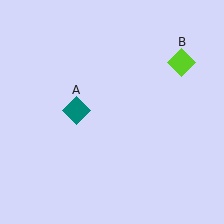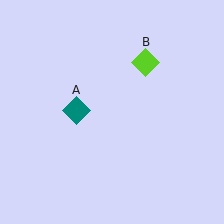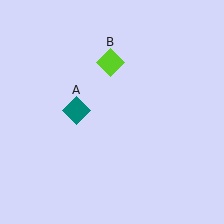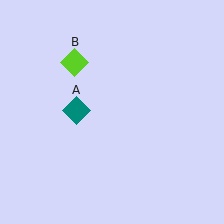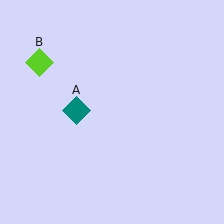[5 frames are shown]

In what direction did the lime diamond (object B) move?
The lime diamond (object B) moved left.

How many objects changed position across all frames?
1 object changed position: lime diamond (object B).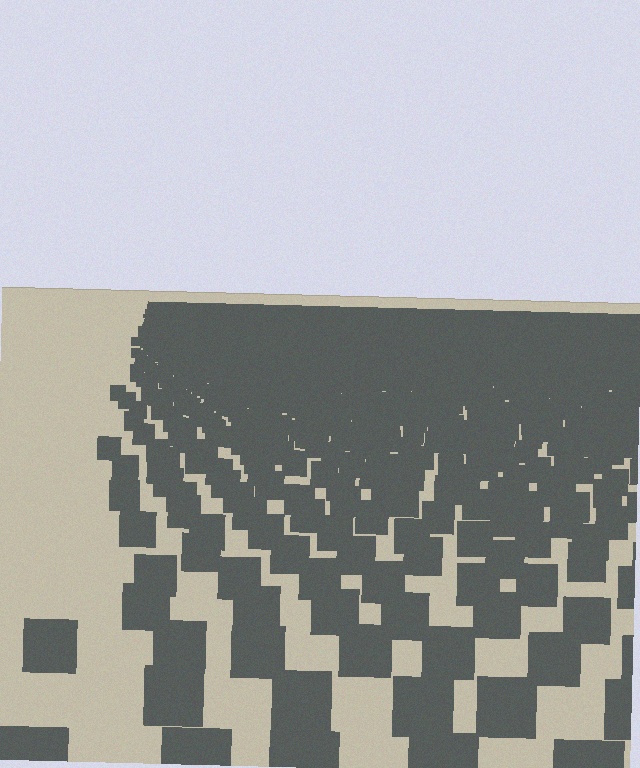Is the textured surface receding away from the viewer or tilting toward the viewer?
The surface is receding away from the viewer. Texture elements get smaller and denser toward the top.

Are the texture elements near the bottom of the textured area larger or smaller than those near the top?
Larger. Near the bottom, elements are closer to the viewer and appear at a bigger on-screen size.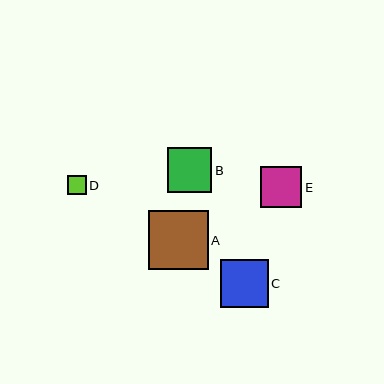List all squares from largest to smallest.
From largest to smallest: A, C, B, E, D.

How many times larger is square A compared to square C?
Square A is approximately 1.2 times the size of square C.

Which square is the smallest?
Square D is the smallest with a size of approximately 19 pixels.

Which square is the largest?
Square A is the largest with a size of approximately 60 pixels.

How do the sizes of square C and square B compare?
Square C and square B are approximately the same size.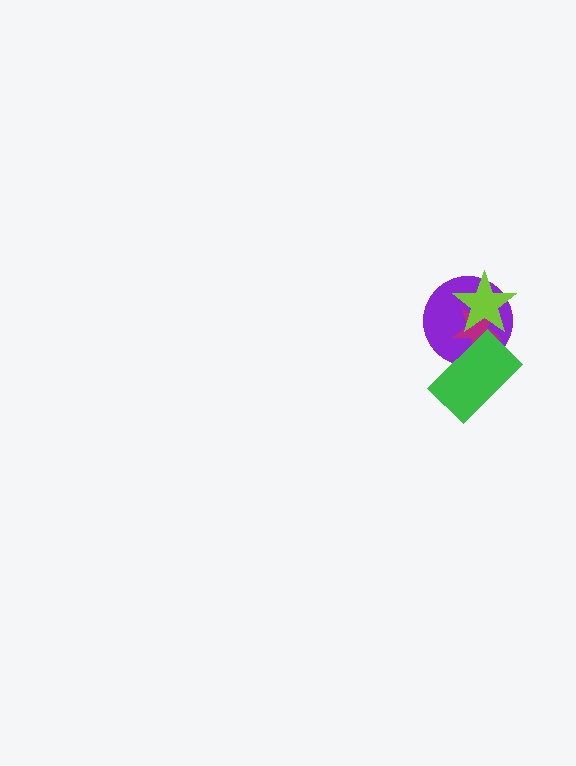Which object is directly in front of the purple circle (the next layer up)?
The magenta star is directly in front of the purple circle.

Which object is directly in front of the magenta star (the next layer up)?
The lime star is directly in front of the magenta star.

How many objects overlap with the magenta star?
3 objects overlap with the magenta star.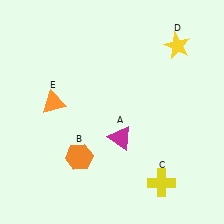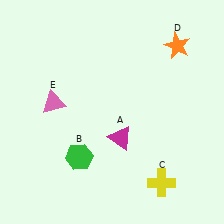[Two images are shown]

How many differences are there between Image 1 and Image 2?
There are 3 differences between the two images.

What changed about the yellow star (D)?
In Image 1, D is yellow. In Image 2, it changed to orange.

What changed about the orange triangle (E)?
In Image 1, E is orange. In Image 2, it changed to pink.